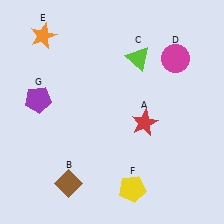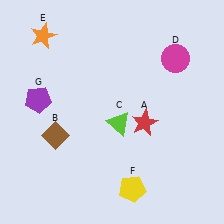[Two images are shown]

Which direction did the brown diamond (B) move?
The brown diamond (B) moved up.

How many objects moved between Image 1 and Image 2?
2 objects moved between the two images.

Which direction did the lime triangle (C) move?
The lime triangle (C) moved down.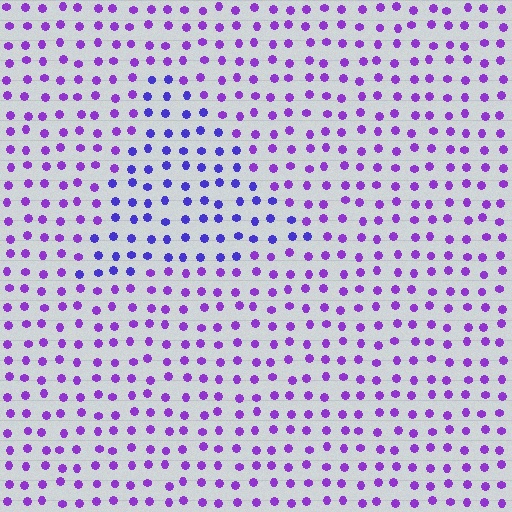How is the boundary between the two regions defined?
The boundary is defined purely by a slight shift in hue (about 29 degrees). Spacing, size, and orientation are identical on both sides.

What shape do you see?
I see a triangle.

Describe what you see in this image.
The image is filled with small purple elements in a uniform arrangement. A triangle-shaped region is visible where the elements are tinted to a slightly different hue, forming a subtle color boundary.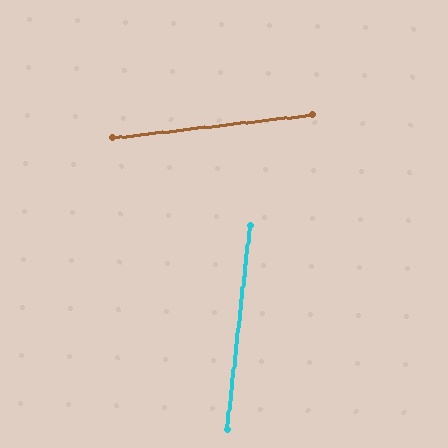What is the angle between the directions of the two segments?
Approximately 77 degrees.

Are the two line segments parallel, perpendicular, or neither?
Neither parallel nor perpendicular — they differ by about 77°.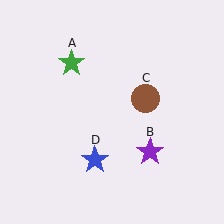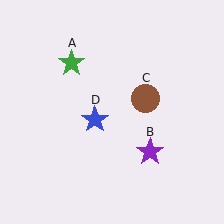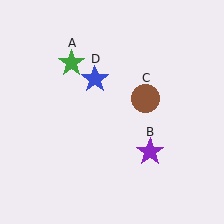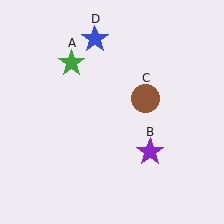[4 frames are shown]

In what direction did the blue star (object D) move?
The blue star (object D) moved up.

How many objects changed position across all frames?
1 object changed position: blue star (object D).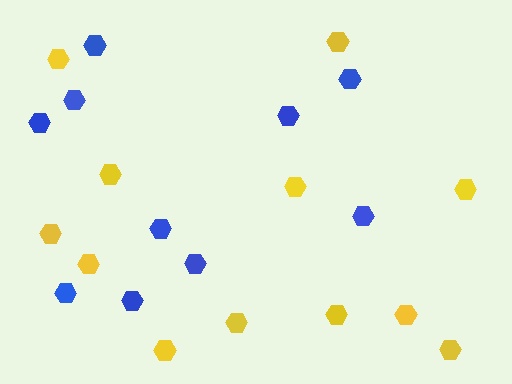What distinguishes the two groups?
There are 2 groups: one group of blue hexagons (10) and one group of yellow hexagons (12).